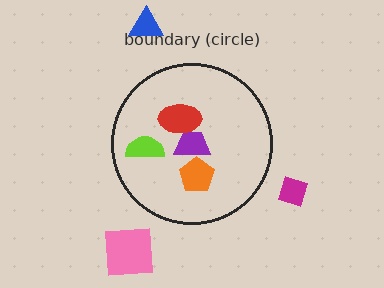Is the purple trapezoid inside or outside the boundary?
Inside.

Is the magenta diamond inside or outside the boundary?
Outside.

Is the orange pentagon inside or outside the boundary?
Inside.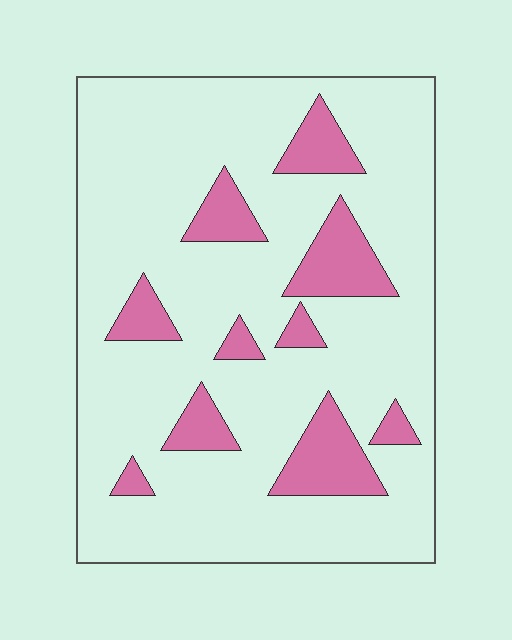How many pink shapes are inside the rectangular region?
10.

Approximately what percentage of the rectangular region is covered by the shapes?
Approximately 15%.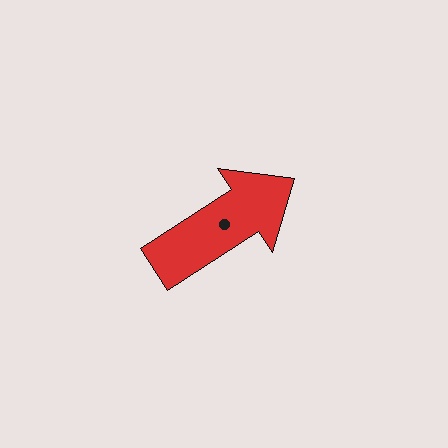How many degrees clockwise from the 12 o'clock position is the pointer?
Approximately 57 degrees.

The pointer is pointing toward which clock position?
Roughly 2 o'clock.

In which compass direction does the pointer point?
Northeast.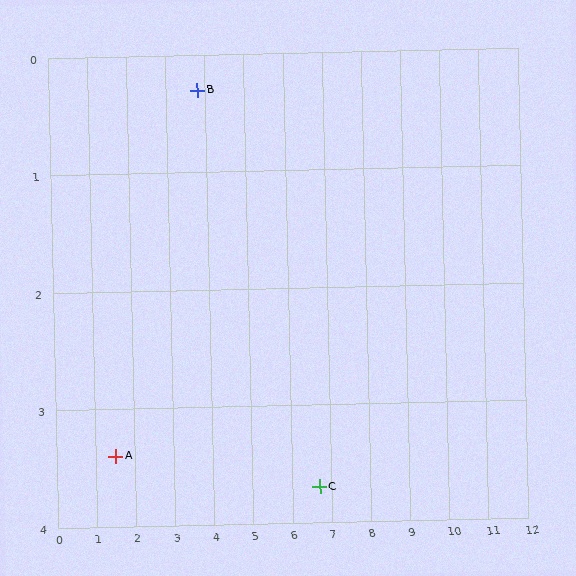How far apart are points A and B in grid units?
Points A and B are about 3.9 grid units apart.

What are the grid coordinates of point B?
Point B is at approximately (3.8, 0.3).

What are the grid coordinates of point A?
Point A is at approximately (1.5, 3.4).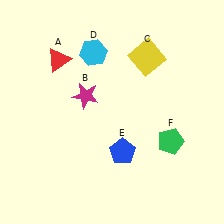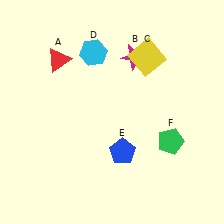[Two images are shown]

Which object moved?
The magenta star (B) moved right.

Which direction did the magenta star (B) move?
The magenta star (B) moved right.